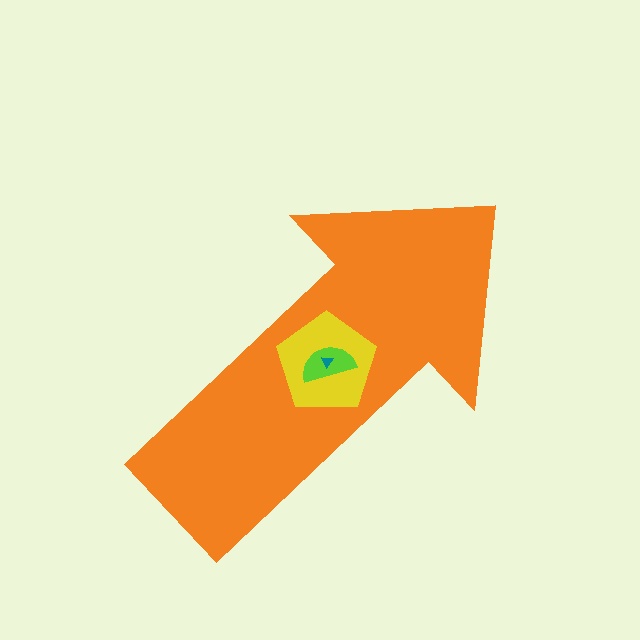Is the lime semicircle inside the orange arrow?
Yes.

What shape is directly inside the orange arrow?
The yellow pentagon.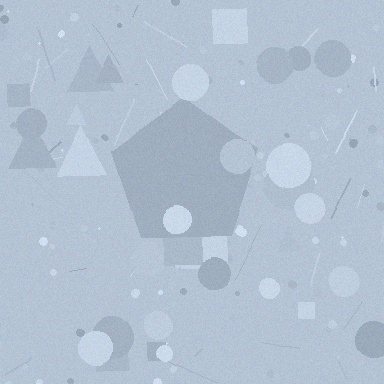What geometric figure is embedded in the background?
A pentagon is embedded in the background.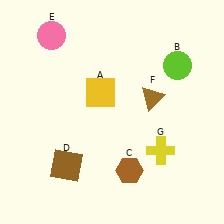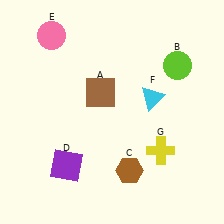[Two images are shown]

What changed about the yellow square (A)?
In Image 1, A is yellow. In Image 2, it changed to brown.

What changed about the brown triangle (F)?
In Image 1, F is brown. In Image 2, it changed to cyan.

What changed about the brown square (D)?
In Image 1, D is brown. In Image 2, it changed to purple.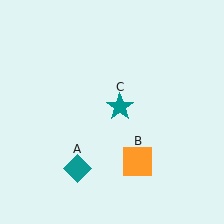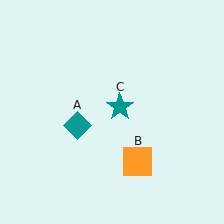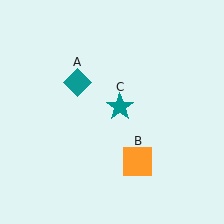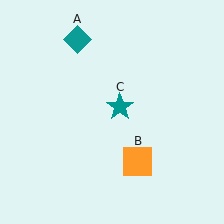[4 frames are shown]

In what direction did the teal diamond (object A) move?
The teal diamond (object A) moved up.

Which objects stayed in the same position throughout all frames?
Orange square (object B) and teal star (object C) remained stationary.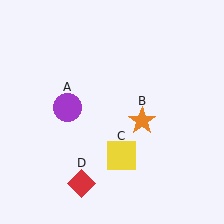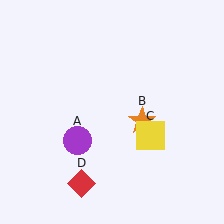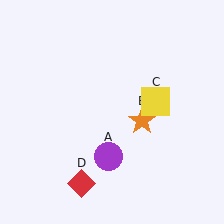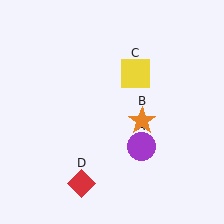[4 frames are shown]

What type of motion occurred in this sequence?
The purple circle (object A), yellow square (object C) rotated counterclockwise around the center of the scene.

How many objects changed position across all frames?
2 objects changed position: purple circle (object A), yellow square (object C).